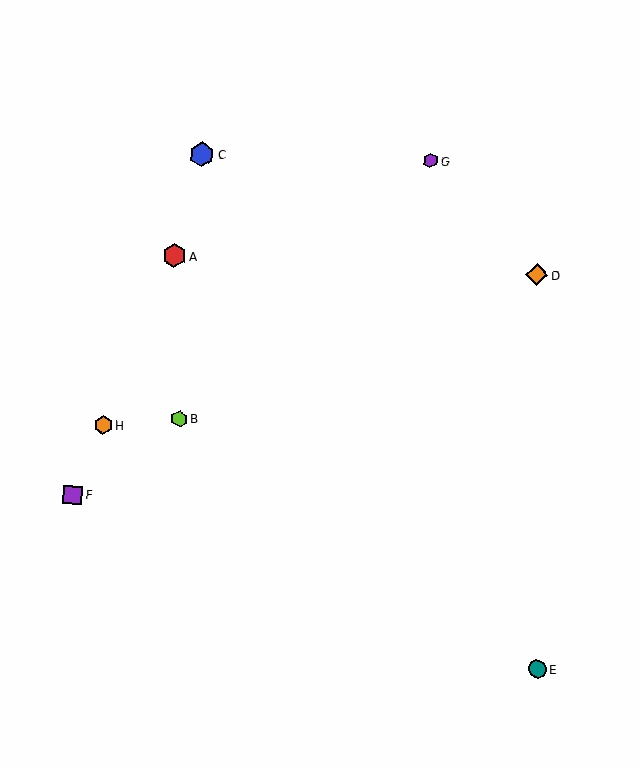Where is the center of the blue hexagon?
The center of the blue hexagon is at (202, 154).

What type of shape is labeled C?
Shape C is a blue hexagon.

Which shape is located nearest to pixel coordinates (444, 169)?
The purple hexagon (labeled G) at (430, 161) is nearest to that location.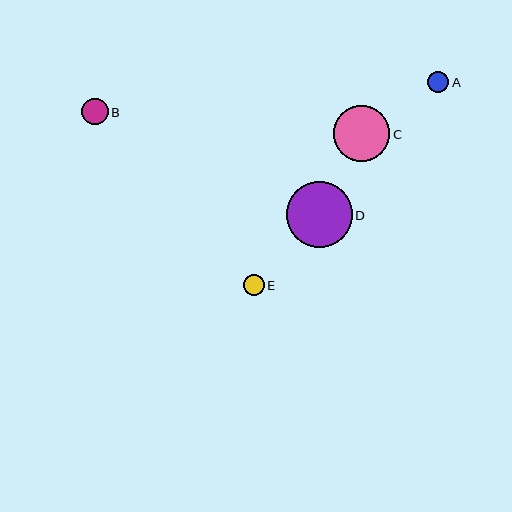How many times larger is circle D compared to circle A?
Circle D is approximately 3.1 times the size of circle A.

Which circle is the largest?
Circle D is the largest with a size of approximately 66 pixels.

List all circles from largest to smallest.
From largest to smallest: D, C, B, A, E.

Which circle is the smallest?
Circle E is the smallest with a size of approximately 21 pixels.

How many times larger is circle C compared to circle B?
Circle C is approximately 2.1 times the size of circle B.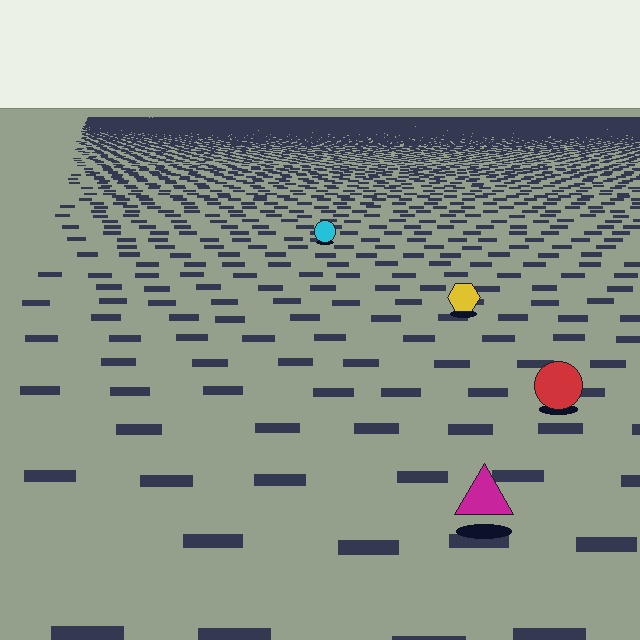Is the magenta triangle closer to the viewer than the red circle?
Yes. The magenta triangle is closer — you can tell from the texture gradient: the ground texture is coarser near it.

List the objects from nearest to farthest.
From nearest to farthest: the magenta triangle, the red circle, the yellow hexagon, the cyan circle.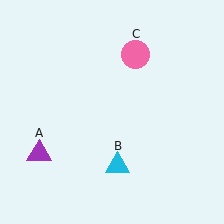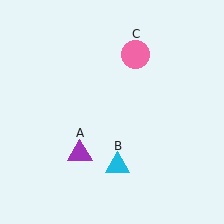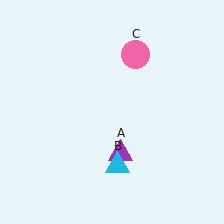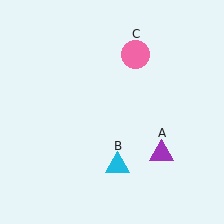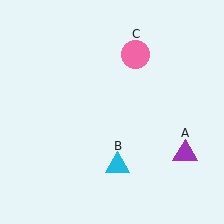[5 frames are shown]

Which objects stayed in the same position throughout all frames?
Cyan triangle (object B) and pink circle (object C) remained stationary.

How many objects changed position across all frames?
1 object changed position: purple triangle (object A).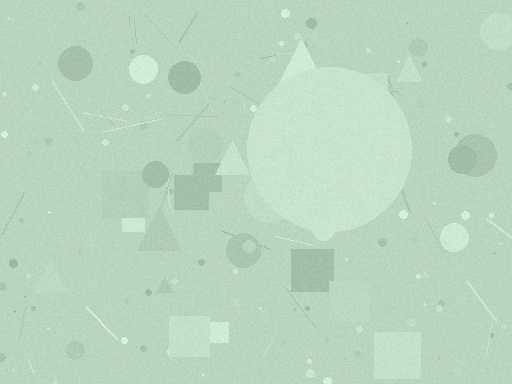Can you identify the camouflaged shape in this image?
The camouflaged shape is a circle.